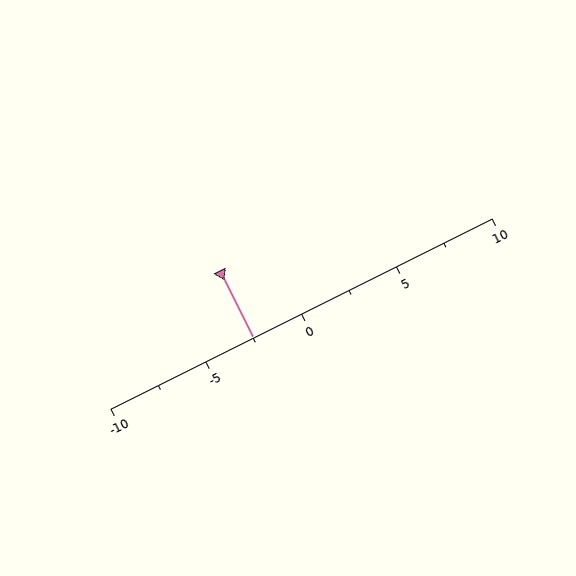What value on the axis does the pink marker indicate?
The marker indicates approximately -2.5.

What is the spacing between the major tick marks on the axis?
The major ticks are spaced 5 apart.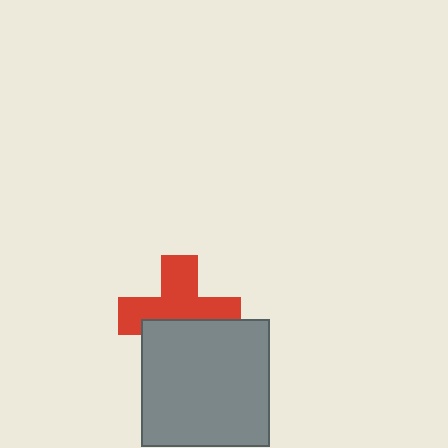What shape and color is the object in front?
The object in front is a gray square.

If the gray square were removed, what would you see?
You would see the complete red cross.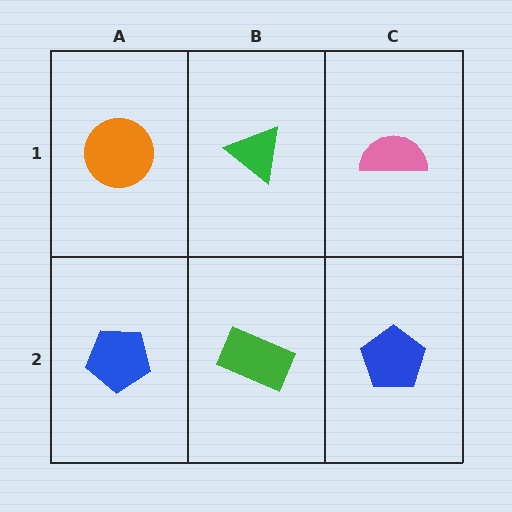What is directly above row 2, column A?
An orange circle.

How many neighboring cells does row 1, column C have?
2.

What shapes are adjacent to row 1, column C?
A blue pentagon (row 2, column C), a green triangle (row 1, column B).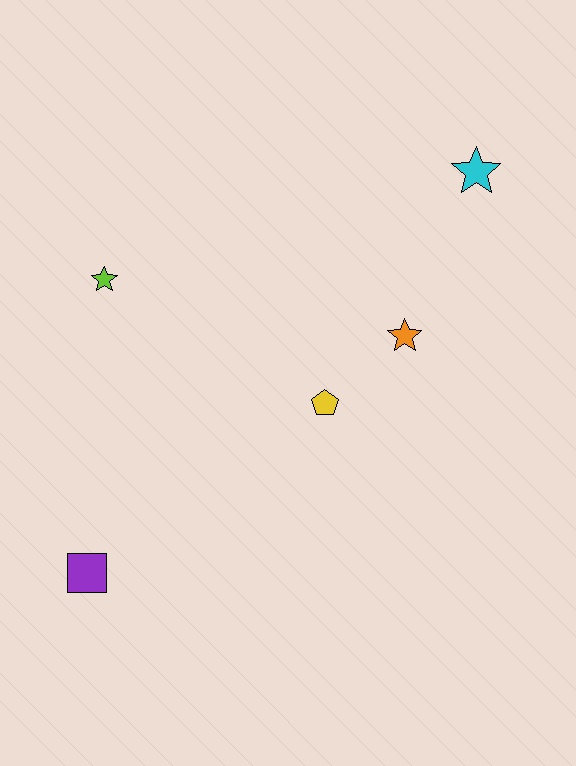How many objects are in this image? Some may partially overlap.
There are 5 objects.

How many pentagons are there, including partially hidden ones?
There is 1 pentagon.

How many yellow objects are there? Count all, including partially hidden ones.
There is 1 yellow object.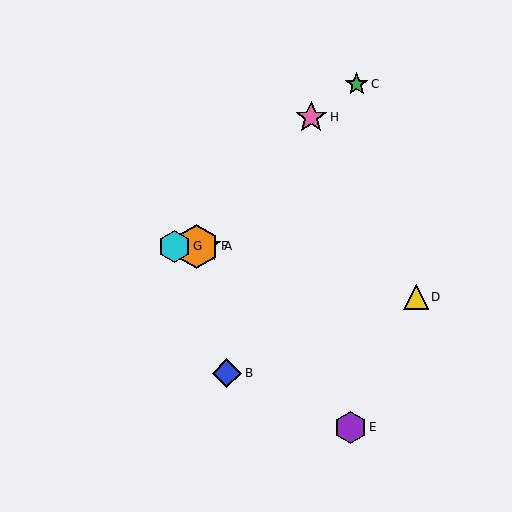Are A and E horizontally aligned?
No, A is at y≈246 and E is at y≈427.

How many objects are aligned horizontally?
3 objects (A, F, G) are aligned horizontally.